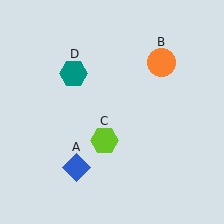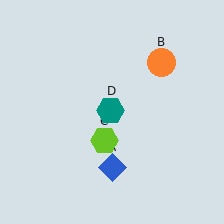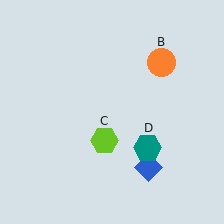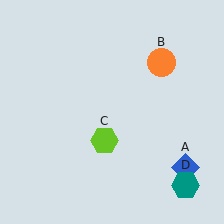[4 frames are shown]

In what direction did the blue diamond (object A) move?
The blue diamond (object A) moved right.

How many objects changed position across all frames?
2 objects changed position: blue diamond (object A), teal hexagon (object D).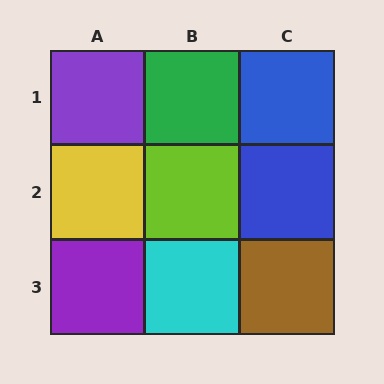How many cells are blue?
2 cells are blue.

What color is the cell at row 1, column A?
Purple.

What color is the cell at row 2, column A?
Yellow.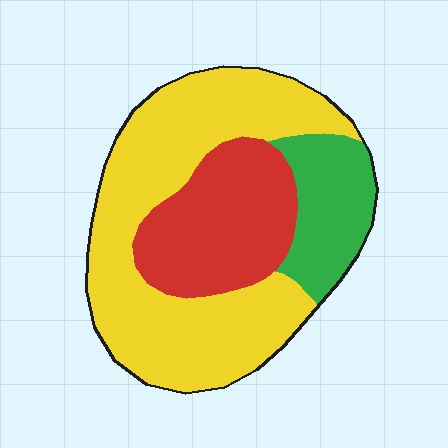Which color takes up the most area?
Yellow, at roughly 55%.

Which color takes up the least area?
Green, at roughly 15%.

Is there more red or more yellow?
Yellow.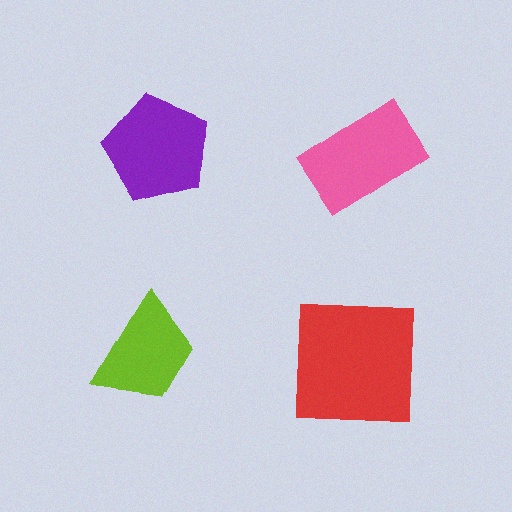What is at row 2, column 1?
A lime trapezoid.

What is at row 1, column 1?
A purple pentagon.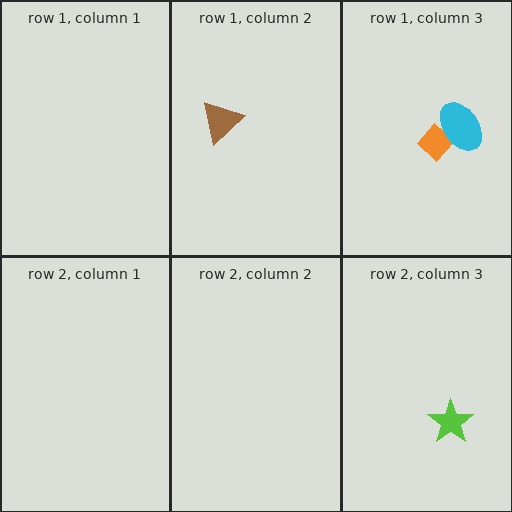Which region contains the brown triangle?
The row 1, column 2 region.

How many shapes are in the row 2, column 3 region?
1.